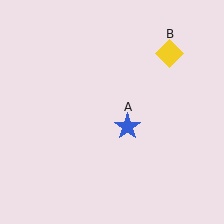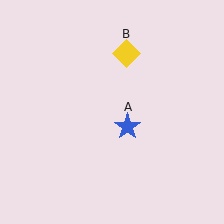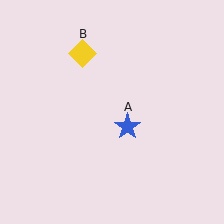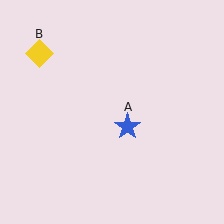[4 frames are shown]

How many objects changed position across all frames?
1 object changed position: yellow diamond (object B).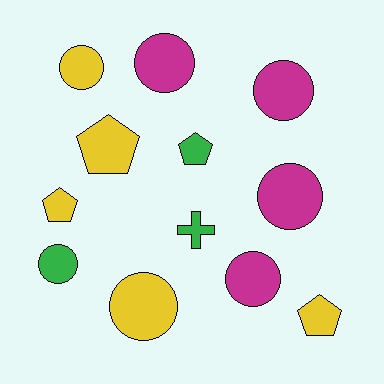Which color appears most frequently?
Yellow, with 5 objects.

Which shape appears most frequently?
Circle, with 7 objects.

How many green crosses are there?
There is 1 green cross.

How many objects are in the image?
There are 12 objects.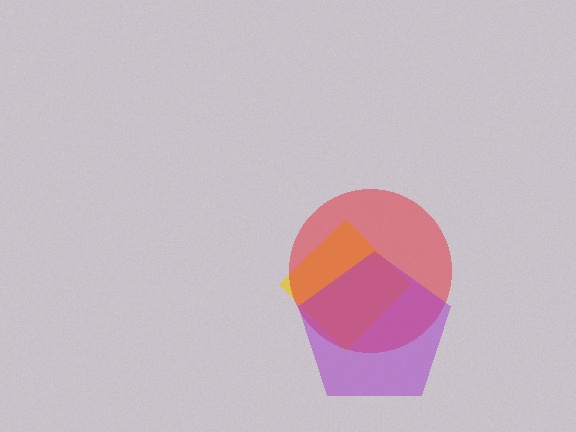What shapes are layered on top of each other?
The layered shapes are: a yellow diamond, a red circle, a purple pentagon.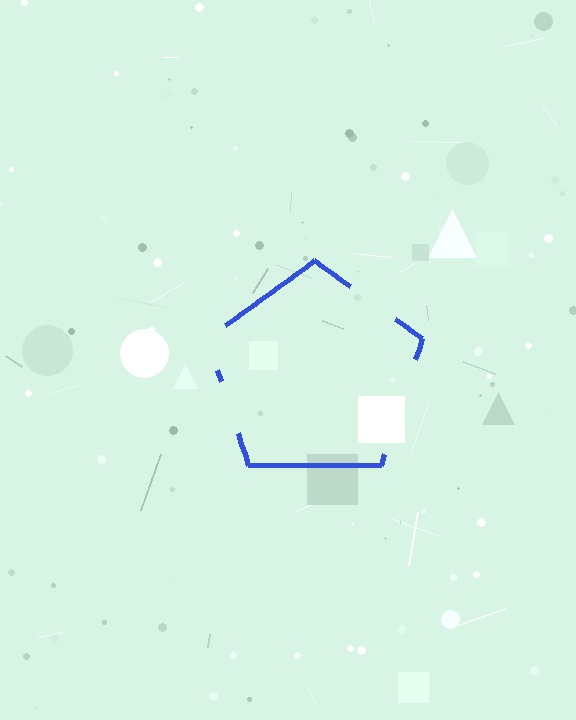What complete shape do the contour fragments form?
The contour fragments form a pentagon.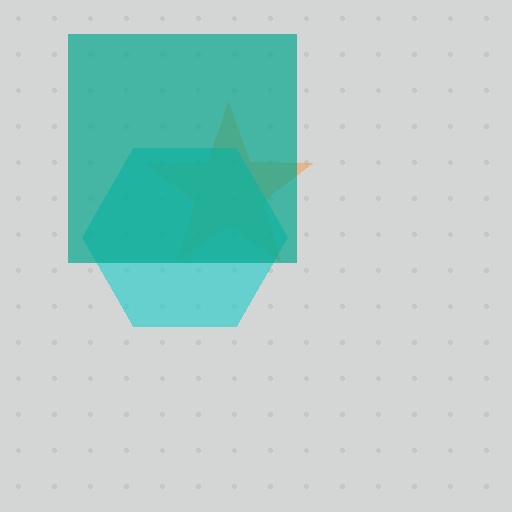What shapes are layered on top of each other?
The layered shapes are: an orange star, a cyan hexagon, a teal square.